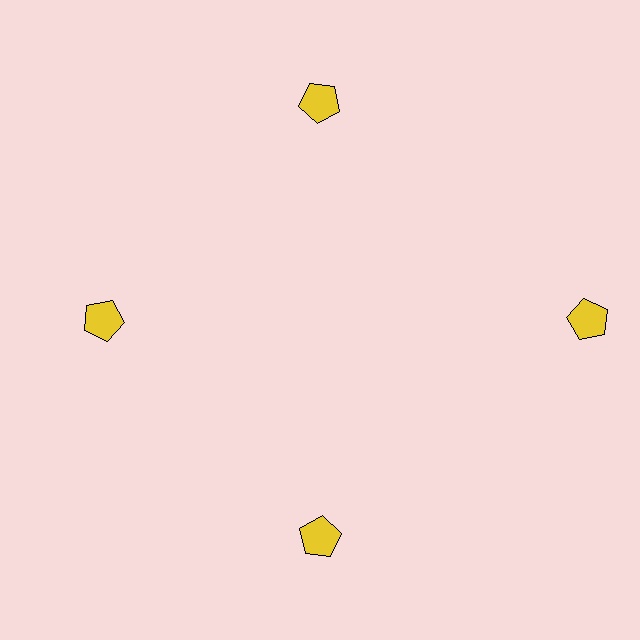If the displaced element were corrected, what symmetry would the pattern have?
It would have 4-fold rotational symmetry — the pattern would map onto itself every 90 degrees.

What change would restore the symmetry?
The symmetry would be restored by moving it inward, back onto the ring so that all 4 pentagons sit at equal angles and equal distance from the center.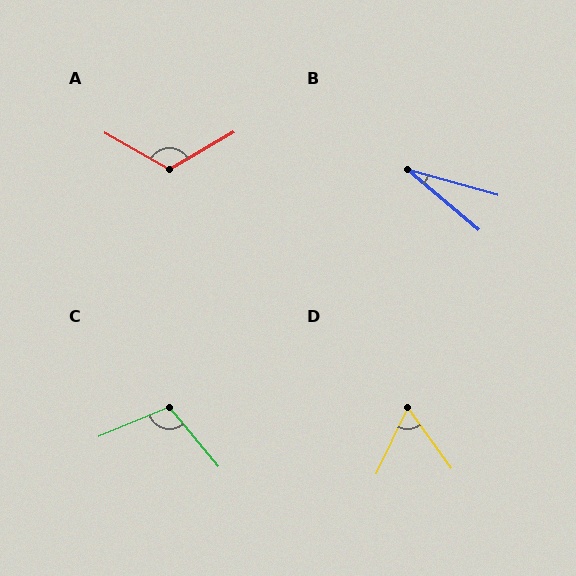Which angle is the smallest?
B, at approximately 24 degrees.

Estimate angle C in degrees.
Approximately 107 degrees.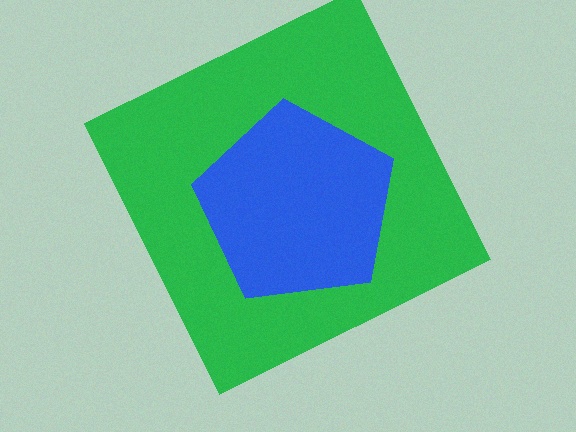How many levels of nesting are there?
2.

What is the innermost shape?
The blue pentagon.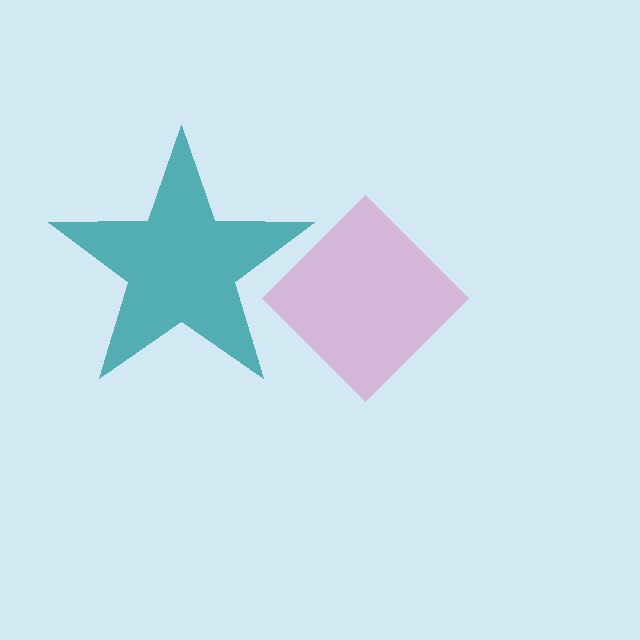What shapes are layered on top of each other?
The layered shapes are: a pink diamond, a teal star.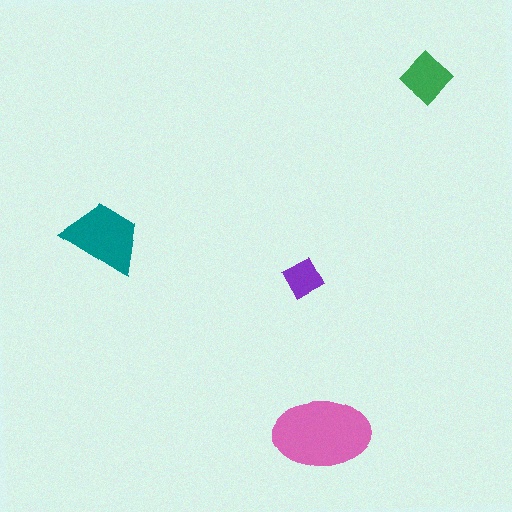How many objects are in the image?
There are 4 objects in the image.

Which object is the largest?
The pink ellipse.